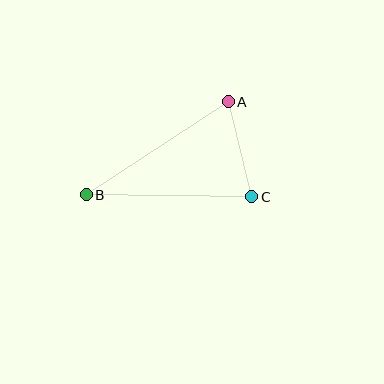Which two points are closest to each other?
Points A and C are closest to each other.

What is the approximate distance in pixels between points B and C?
The distance between B and C is approximately 165 pixels.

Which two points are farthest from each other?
Points A and B are farthest from each other.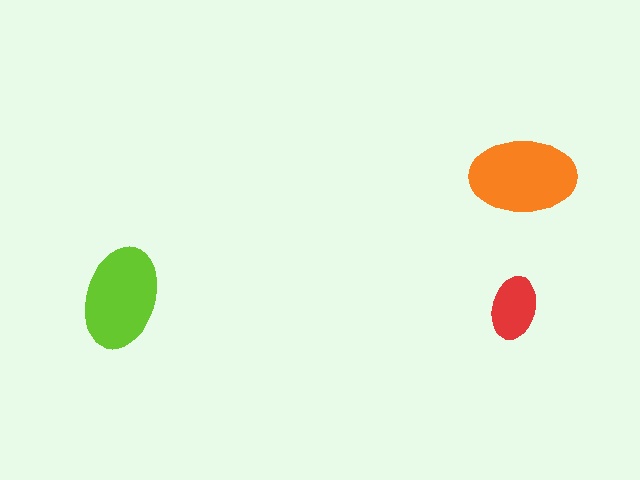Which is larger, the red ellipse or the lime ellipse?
The lime one.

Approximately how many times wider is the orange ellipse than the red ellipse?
About 1.5 times wider.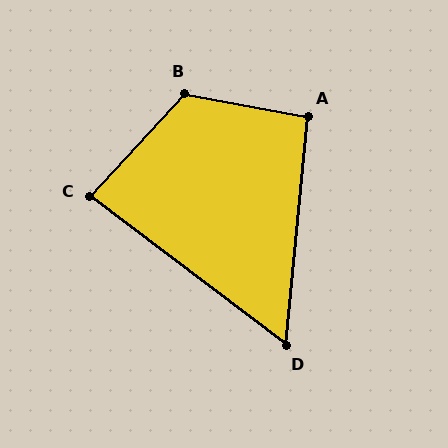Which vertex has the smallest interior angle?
D, at approximately 58 degrees.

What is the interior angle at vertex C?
Approximately 85 degrees (acute).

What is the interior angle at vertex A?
Approximately 95 degrees (obtuse).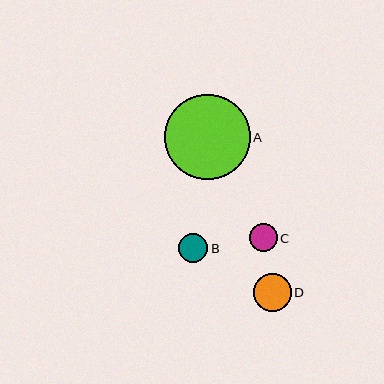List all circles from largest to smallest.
From largest to smallest: A, D, B, C.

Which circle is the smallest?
Circle C is the smallest with a size of approximately 28 pixels.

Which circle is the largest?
Circle A is the largest with a size of approximately 86 pixels.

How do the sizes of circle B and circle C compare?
Circle B and circle C are approximately the same size.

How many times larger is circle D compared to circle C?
Circle D is approximately 1.4 times the size of circle C.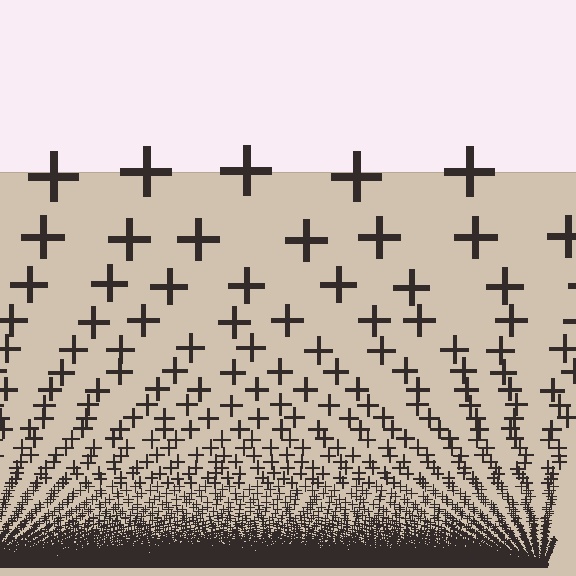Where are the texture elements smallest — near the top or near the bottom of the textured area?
Near the bottom.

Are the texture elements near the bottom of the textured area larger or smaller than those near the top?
Smaller. The gradient is inverted — elements near the bottom are smaller and denser.